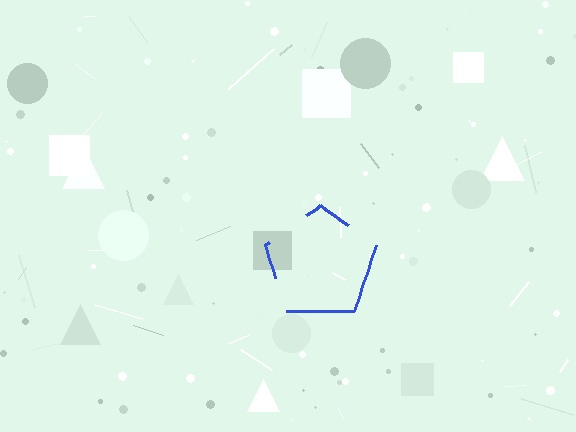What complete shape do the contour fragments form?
The contour fragments form a pentagon.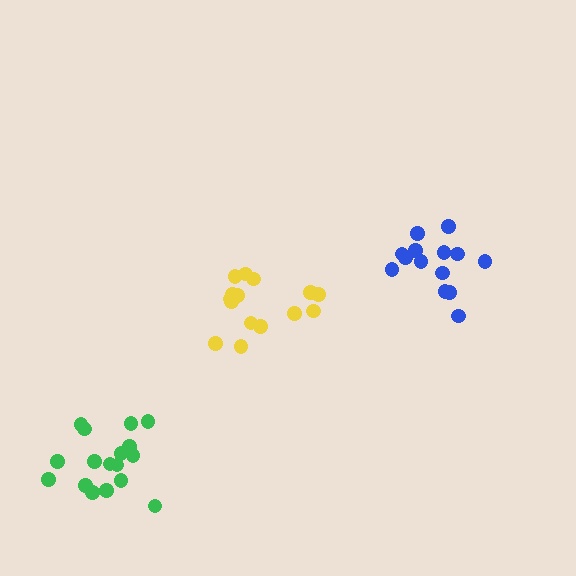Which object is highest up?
The blue cluster is topmost.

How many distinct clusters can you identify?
There are 3 distinct clusters.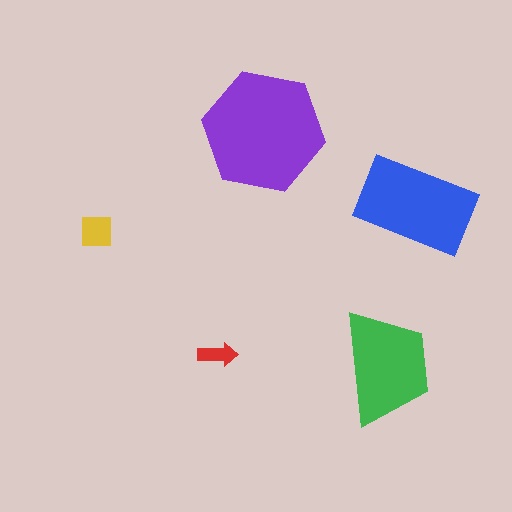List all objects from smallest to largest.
The red arrow, the yellow square, the green trapezoid, the blue rectangle, the purple hexagon.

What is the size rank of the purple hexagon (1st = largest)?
1st.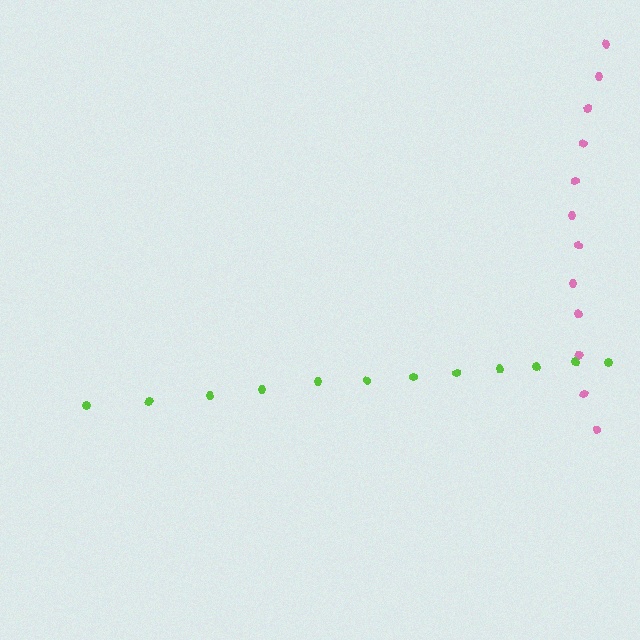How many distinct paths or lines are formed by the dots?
There are 2 distinct paths.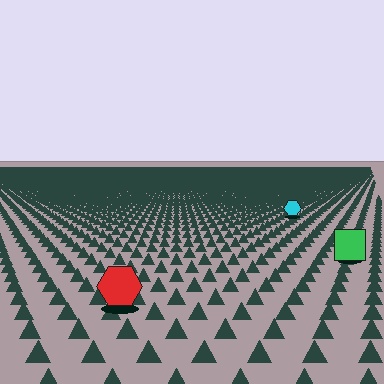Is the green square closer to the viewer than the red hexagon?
No. The red hexagon is closer — you can tell from the texture gradient: the ground texture is coarser near it.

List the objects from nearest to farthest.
From nearest to farthest: the red hexagon, the green square, the cyan hexagon.